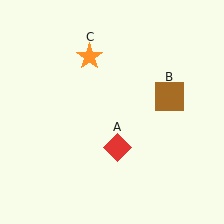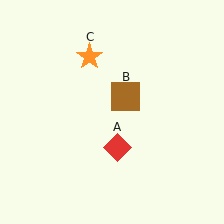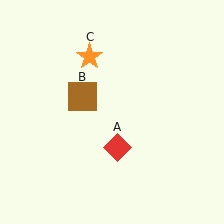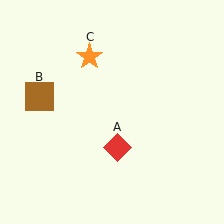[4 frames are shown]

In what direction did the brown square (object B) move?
The brown square (object B) moved left.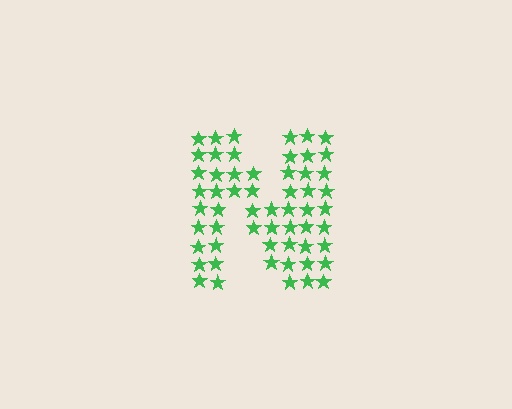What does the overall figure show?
The overall figure shows the letter N.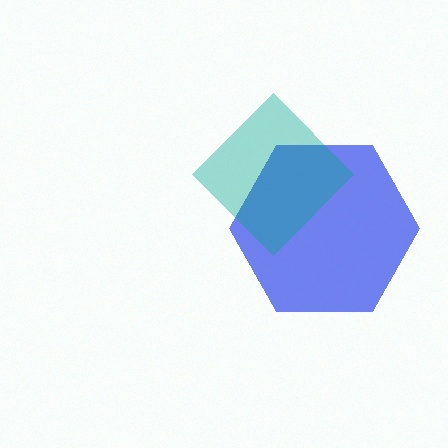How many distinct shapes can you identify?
There are 2 distinct shapes: a blue hexagon, a teal diamond.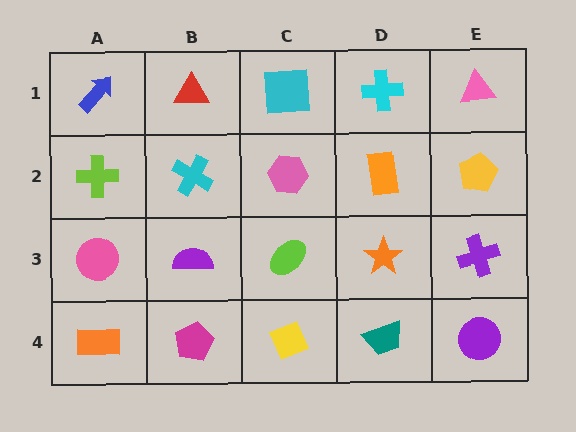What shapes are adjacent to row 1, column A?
A lime cross (row 2, column A), a red triangle (row 1, column B).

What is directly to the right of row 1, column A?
A red triangle.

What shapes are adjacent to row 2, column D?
A cyan cross (row 1, column D), an orange star (row 3, column D), a pink hexagon (row 2, column C), a yellow pentagon (row 2, column E).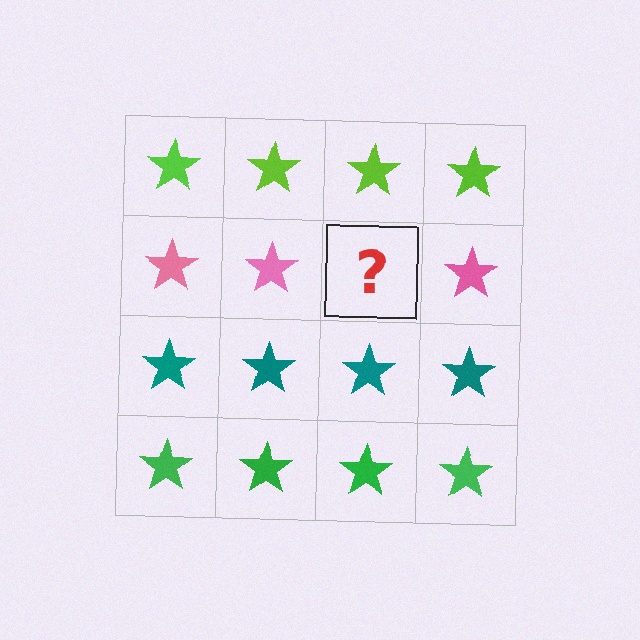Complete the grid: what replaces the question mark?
The question mark should be replaced with a pink star.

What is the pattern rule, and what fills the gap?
The rule is that each row has a consistent color. The gap should be filled with a pink star.